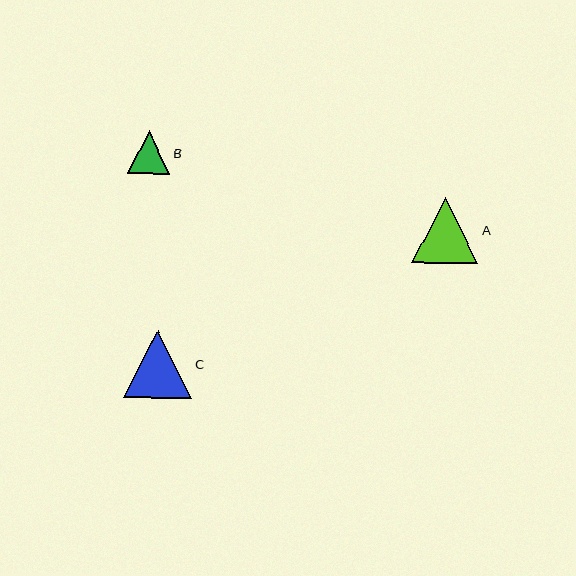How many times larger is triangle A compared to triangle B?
Triangle A is approximately 1.6 times the size of triangle B.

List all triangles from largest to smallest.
From largest to smallest: C, A, B.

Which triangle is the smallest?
Triangle B is the smallest with a size of approximately 42 pixels.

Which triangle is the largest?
Triangle C is the largest with a size of approximately 68 pixels.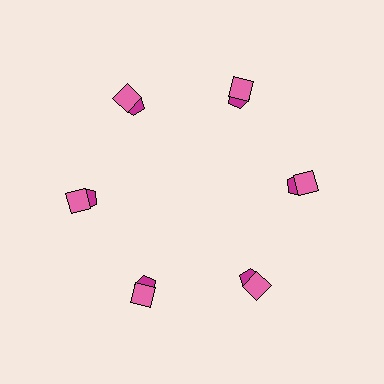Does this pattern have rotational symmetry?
Yes, this pattern has 6-fold rotational symmetry. It looks the same after rotating 60 degrees around the center.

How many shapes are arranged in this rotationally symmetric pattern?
There are 12 shapes, arranged in 6 groups of 2.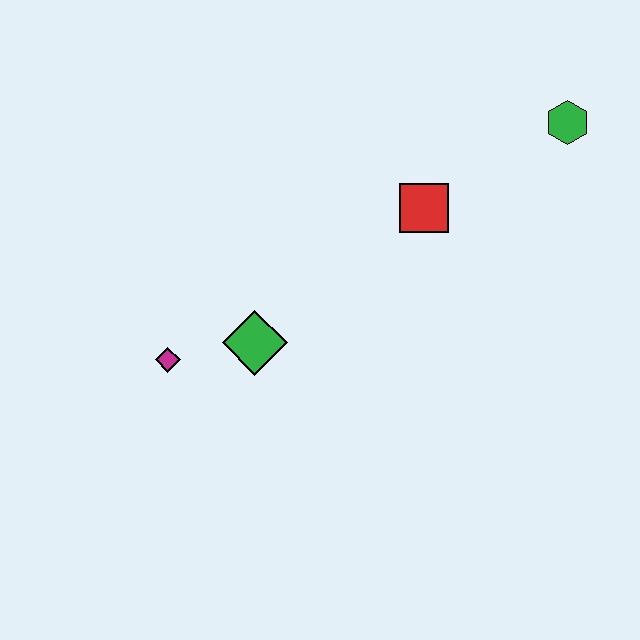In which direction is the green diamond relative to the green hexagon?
The green diamond is to the left of the green hexagon.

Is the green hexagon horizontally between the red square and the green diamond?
No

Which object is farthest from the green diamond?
The green hexagon is farthest from the green diamond.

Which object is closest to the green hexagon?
The red square is closest to the green hexagon.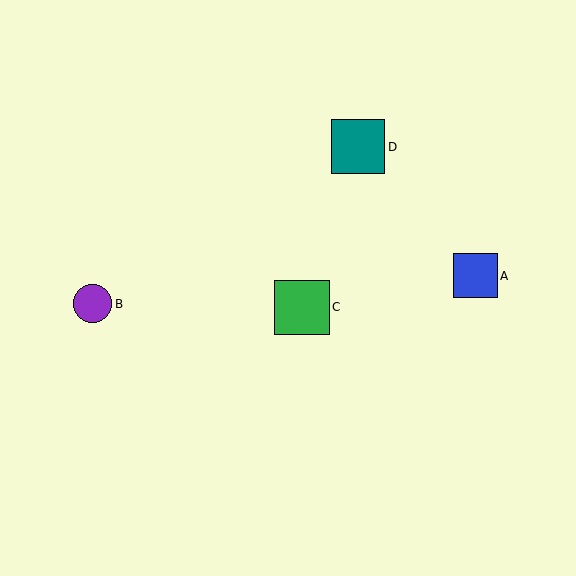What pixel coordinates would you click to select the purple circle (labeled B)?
Click at (93, 304) to select the purple circle B.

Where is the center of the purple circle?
The center of the purple circle is at (93, 304).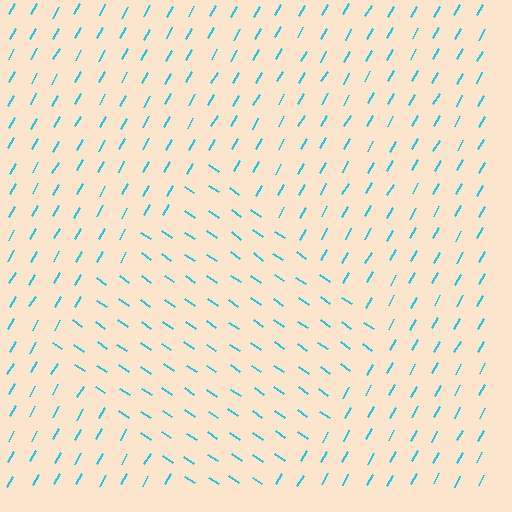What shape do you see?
I see a diamond.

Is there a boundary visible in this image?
Yes, there is a texture boundary formed by a change in line orientation.